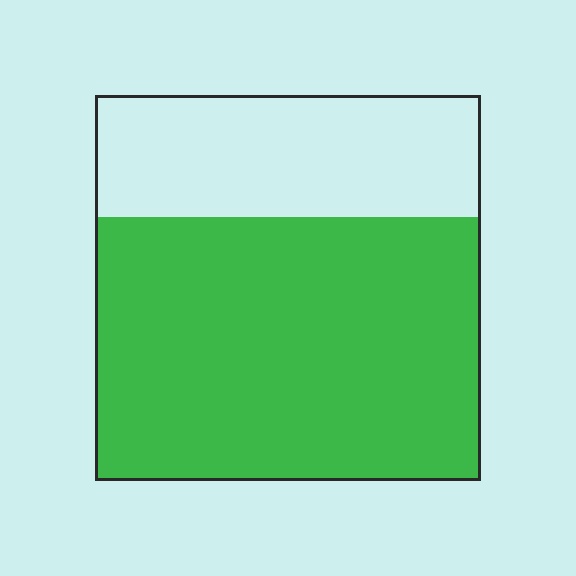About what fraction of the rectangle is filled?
About two thirds (2/3).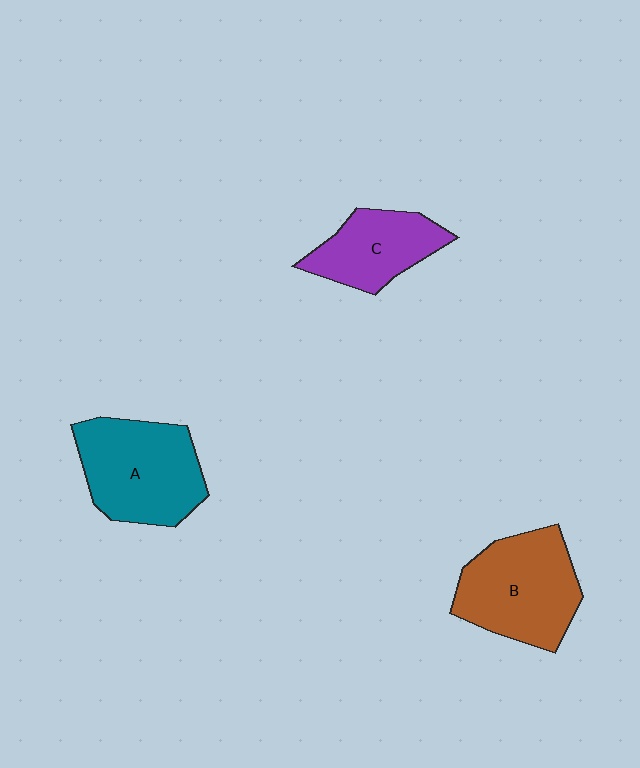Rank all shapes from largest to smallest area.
From largest to smallest: A (teal), B (brown), C (purple).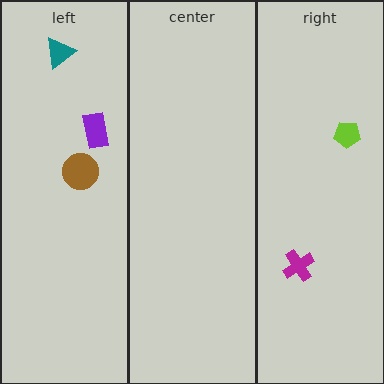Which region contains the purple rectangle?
The left region.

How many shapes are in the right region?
2.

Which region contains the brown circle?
The left region.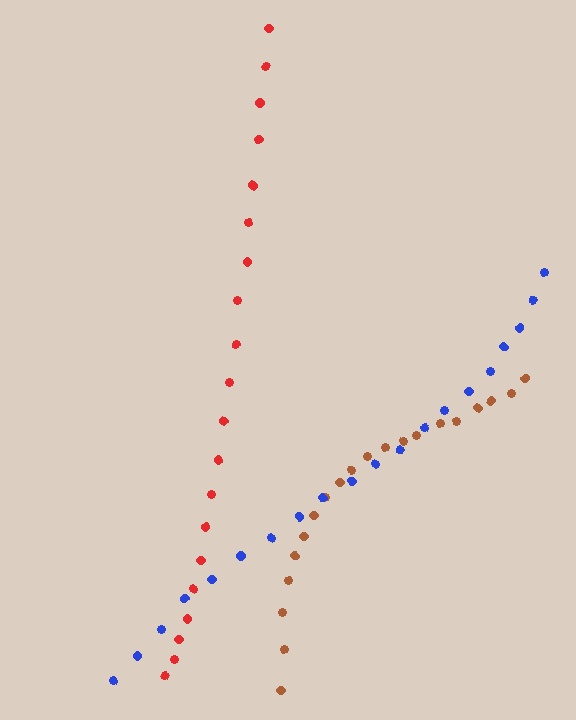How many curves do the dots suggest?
There are 3 distinct paths.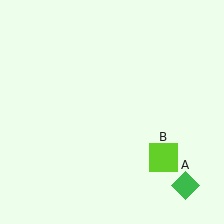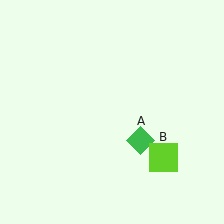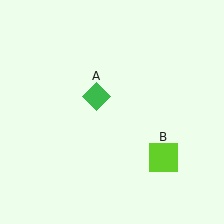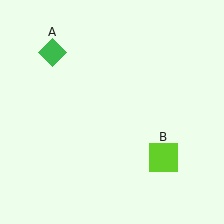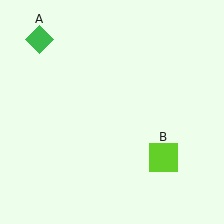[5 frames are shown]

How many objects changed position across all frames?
1 object changed position: green diamond (object A).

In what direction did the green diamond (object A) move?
The green diamond (object A) moved up and to the left.